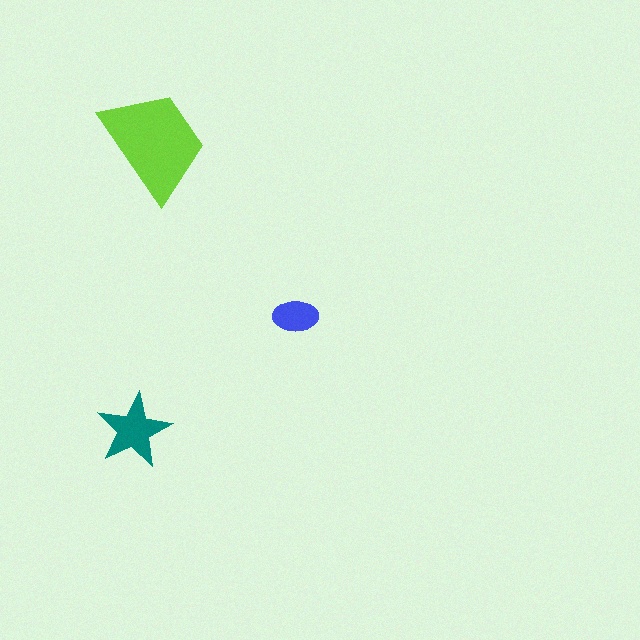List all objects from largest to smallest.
The lime trapezoid, the teal star, the blue ellipse.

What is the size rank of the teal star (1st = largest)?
2nd.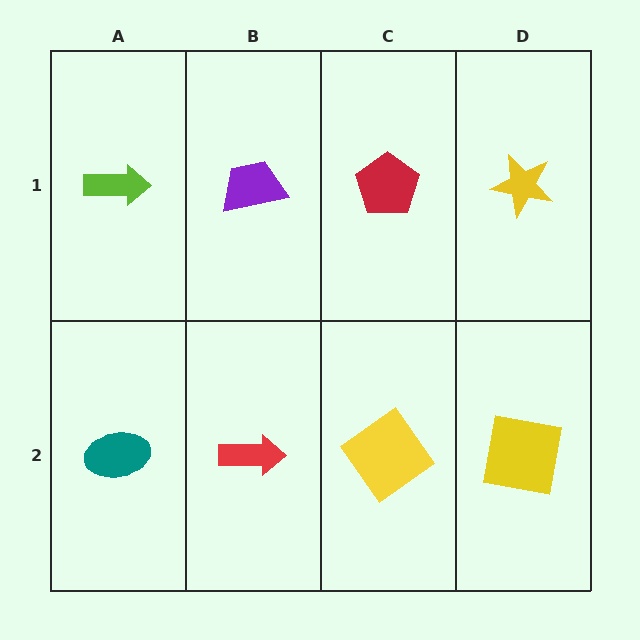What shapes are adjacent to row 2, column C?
A red pentagon (row 1, column C), a red arrow (row 2, column B), a yellow square (row 2, column D).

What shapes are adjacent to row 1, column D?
A yellow square (row 2, column D), a red pentagon (row 1, column C).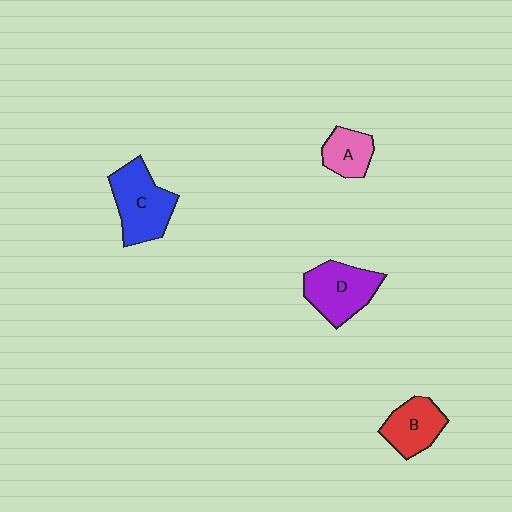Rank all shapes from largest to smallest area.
From largest to smallest: C (blue), D (purple), B (red), A (pink).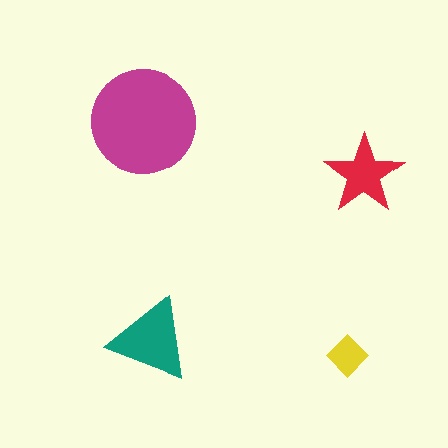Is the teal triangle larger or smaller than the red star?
Larger.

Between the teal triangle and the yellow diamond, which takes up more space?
The teal triangle.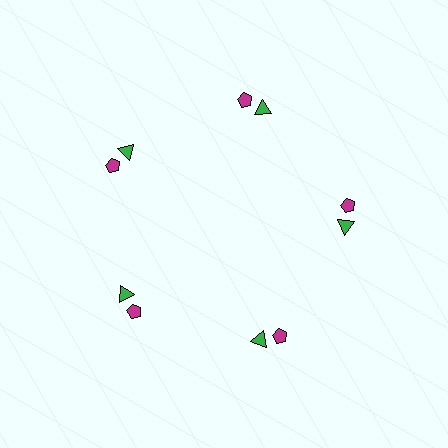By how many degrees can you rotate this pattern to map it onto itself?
The pattern maps onto itself every 72 degrees of rotation.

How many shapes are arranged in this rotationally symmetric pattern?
There are 10 shapes, arranged in 5 groups of 2.